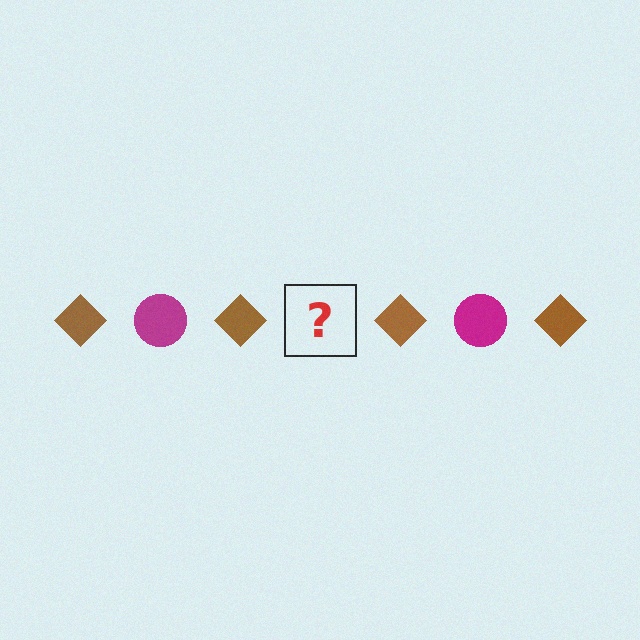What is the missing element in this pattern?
The missing element is a magenta circle.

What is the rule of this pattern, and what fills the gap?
The rule is that the pattern alternates between brown diamond and magenta circle. The gap should be filled with a magenta circle.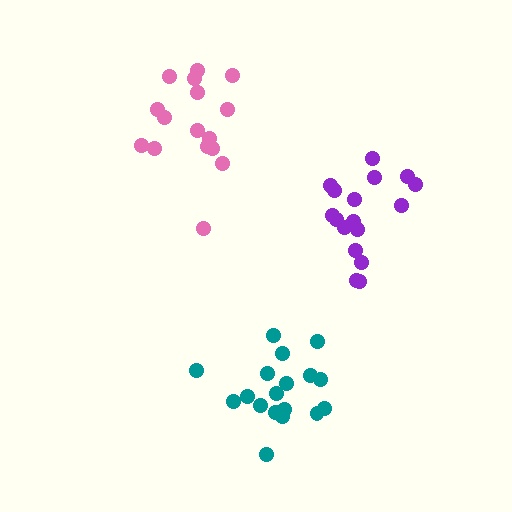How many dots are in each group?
Group 1: 17 dots, Group 2: 16 dots, Group 3: 18 dots (51 total).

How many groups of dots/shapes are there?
There are 3 groups.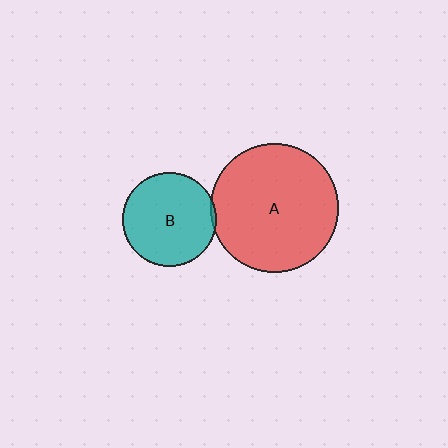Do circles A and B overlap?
Yes.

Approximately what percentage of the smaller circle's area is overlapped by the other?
Approximately 5%.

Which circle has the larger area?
Circle A (red).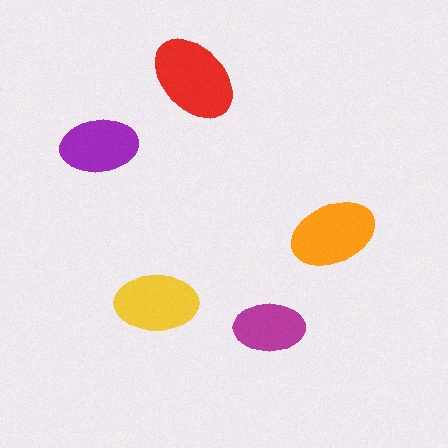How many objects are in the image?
There are 5 objects in the image.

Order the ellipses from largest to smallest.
the red one, the orange one, the yellow one, the purple one, the magenta one.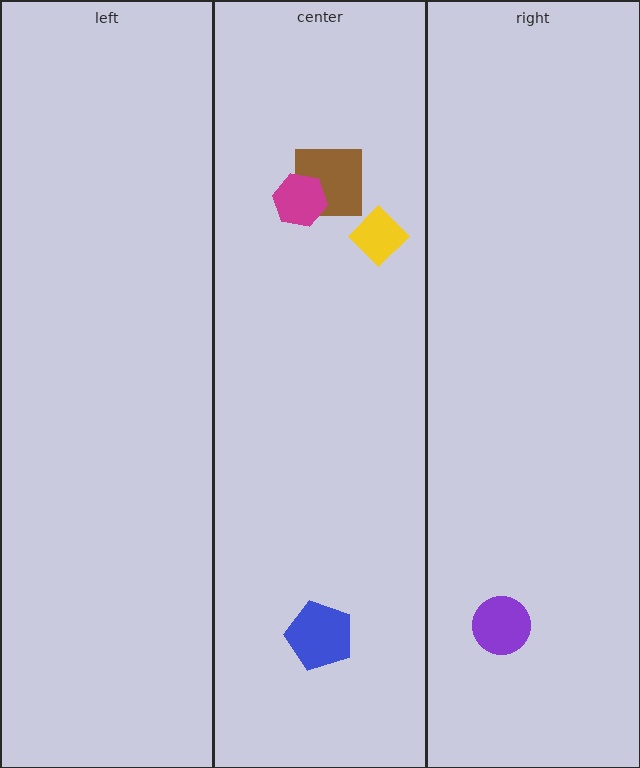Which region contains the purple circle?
The right region.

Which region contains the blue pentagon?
The center region.